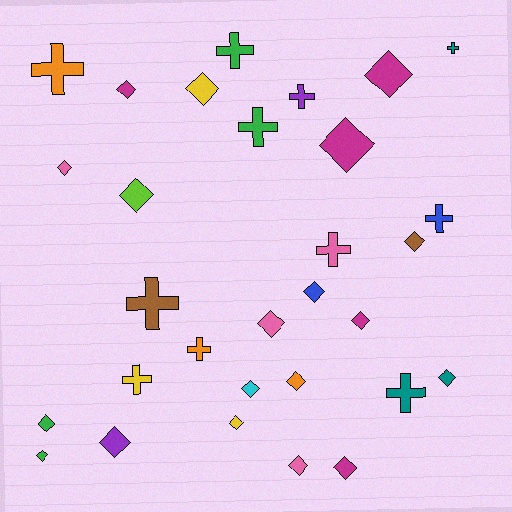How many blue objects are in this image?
There are 2 blue objects.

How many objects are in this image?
There are 30 objects.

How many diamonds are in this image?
There are 19 diamonds.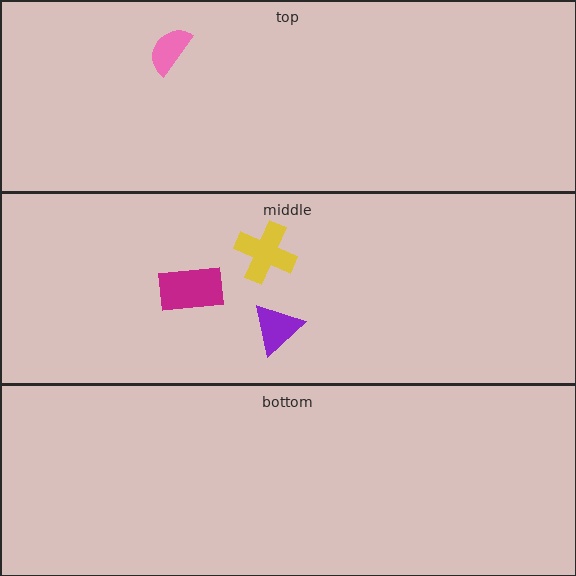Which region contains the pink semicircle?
The top region.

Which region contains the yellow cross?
The middle region.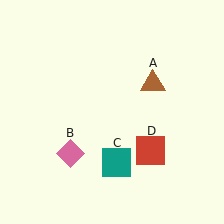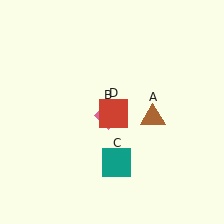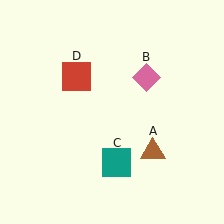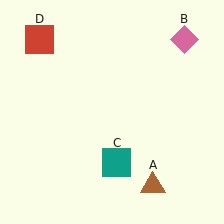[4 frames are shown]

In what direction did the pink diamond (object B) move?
The pink diamond (object B) moved up and to the right.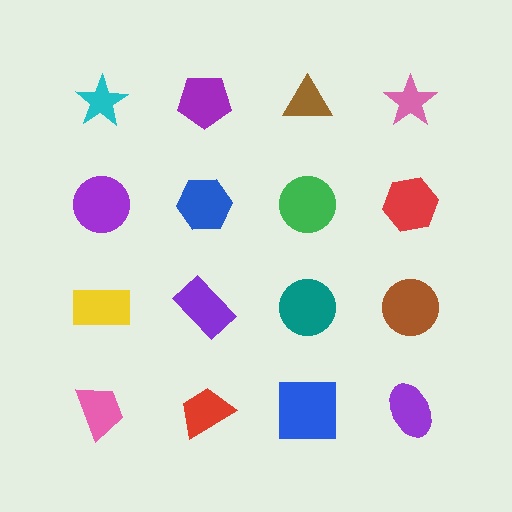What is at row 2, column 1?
A purple circle.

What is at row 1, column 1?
A cyan star.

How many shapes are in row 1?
4 shapes.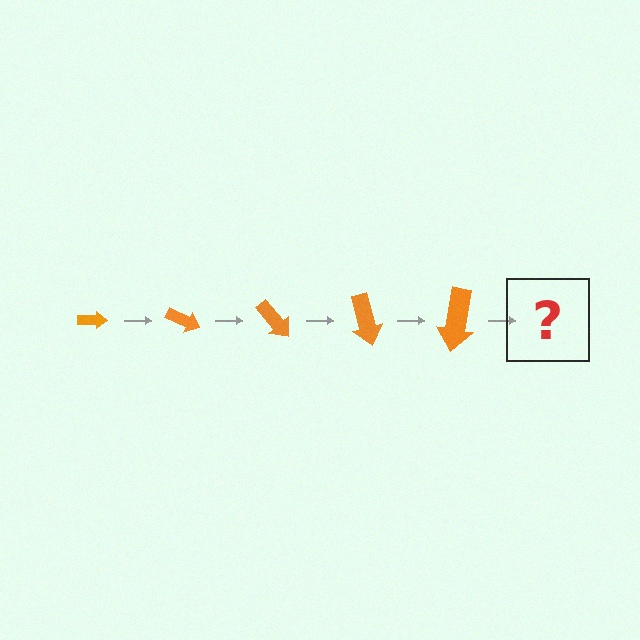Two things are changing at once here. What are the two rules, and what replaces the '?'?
The two rules are that the arrow grows larger each step and it rotates 25 degrees each step. The '?' should be an arrow, larger than the previous one and rotated 125 degrees from the start.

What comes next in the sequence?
The next element should be an arrow, larger than the previous one and rotated 125 degrees from the start.